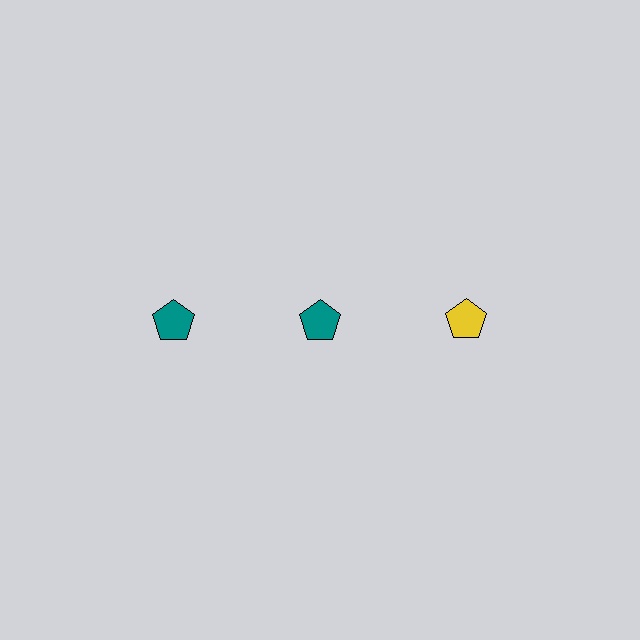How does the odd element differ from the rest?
It has a different color: yellow instead of teal.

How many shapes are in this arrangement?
There are 3 shapes arranged in a grid pattern.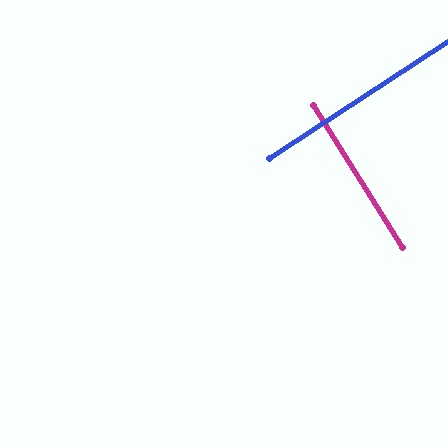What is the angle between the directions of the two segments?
Approximately 89 degrees.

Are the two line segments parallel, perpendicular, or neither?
Perpendicular — they meet at approximately 89°.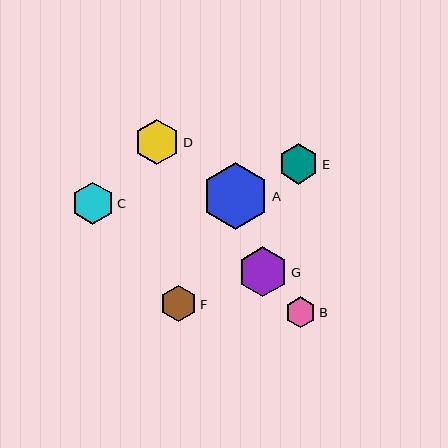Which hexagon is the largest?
Hexagon A is the largest with a size of approximately 66 pixels.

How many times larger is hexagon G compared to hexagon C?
Hexagon G is approximately 1.2 times the size of hexagon C.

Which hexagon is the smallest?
Hexagon B is the smallest with a size of approximately 31 pixels.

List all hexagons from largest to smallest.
From largest to smallest: A, G, D, C, E, F, B.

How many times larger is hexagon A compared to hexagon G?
Hexagon A is approximately 1.3 times the size of hexagon G.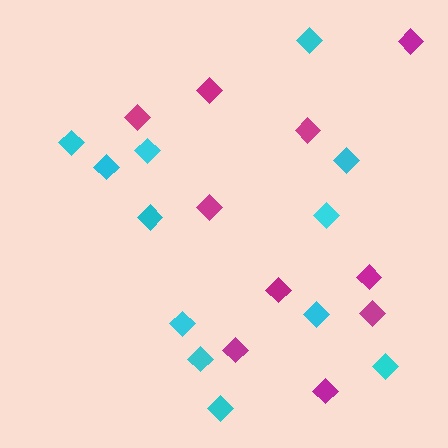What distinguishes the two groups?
There are 2 groups: one group of magenta diamonds (10) and one group of cyan diamonds (12).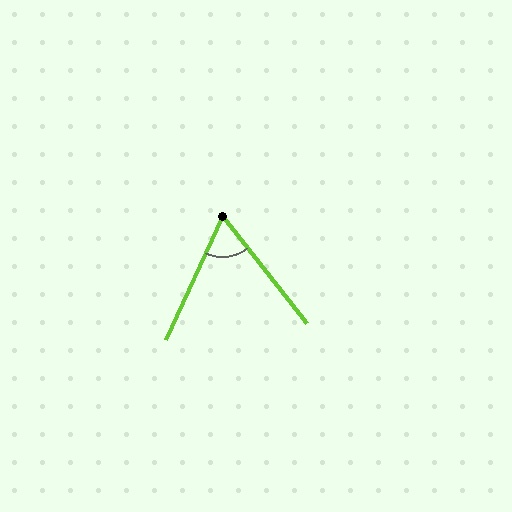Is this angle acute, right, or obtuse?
It is acute.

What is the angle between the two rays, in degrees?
Approximately 63 degrees.